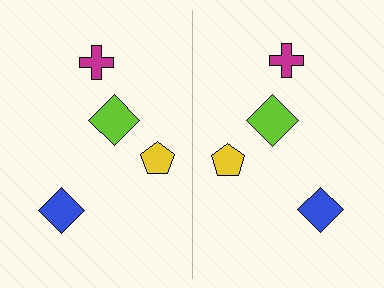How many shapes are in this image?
There are 8 shapes in this image.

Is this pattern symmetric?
Yes, this pattern has bilateral (reflection) symmetry.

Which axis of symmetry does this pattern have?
The pattern has a vertical axis of symmetry running through the center of the image.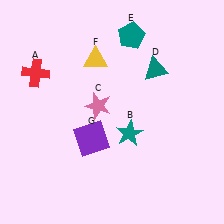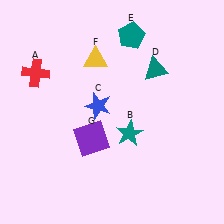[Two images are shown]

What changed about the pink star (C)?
In Image 1, C is pink. In Image 2, it changed to blue.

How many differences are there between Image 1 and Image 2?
There is 1 difference between the two images.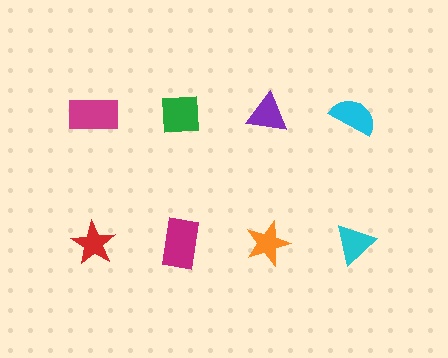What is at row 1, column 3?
A purple triangle.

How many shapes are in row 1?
4 shapes.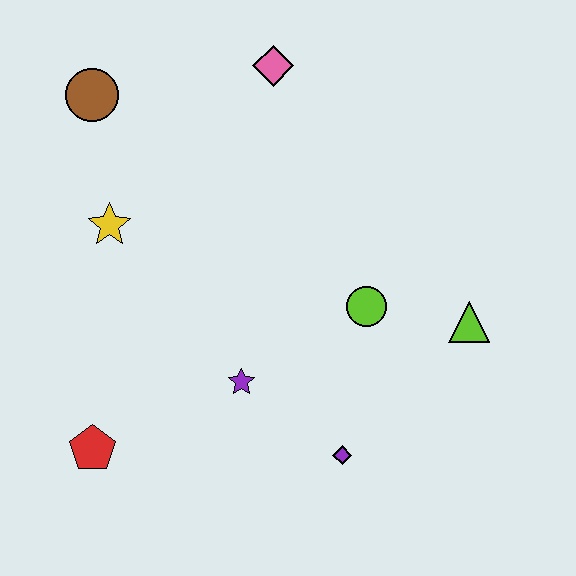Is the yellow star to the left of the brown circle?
No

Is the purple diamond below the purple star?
Yes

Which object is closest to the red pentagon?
The purple star is closest to the red pentagon.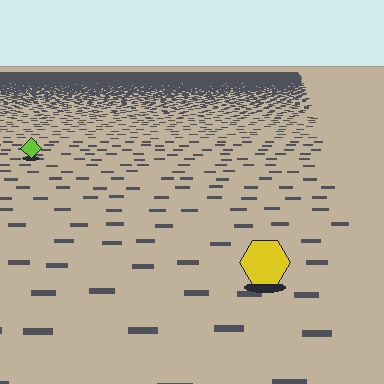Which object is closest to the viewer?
The yellow hexagon is closest. The texture marks near it are larger and more spread out.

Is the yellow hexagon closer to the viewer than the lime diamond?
Yes. The yellow hexagon is closer — you can tell from the texture gradient: the ground texture is coarser near it.